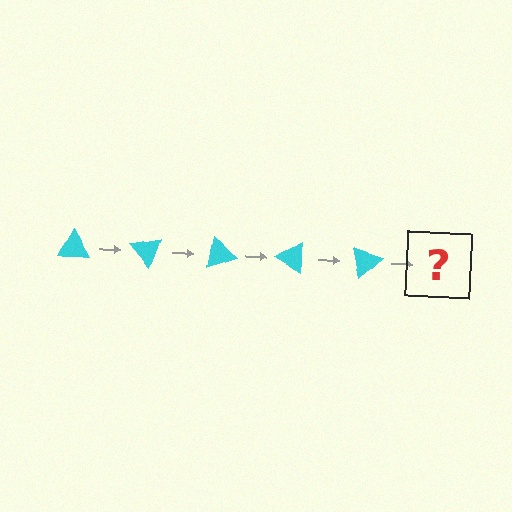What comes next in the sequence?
The next element should be a cyan triangle rotated 250 degrees.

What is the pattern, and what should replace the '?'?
The pattern is that the triangle rotates 50 degrees each step. The '?' should be a cyan triangle rotated 250 degrees.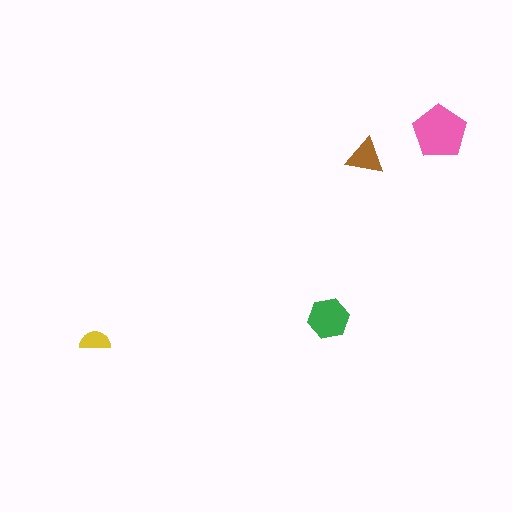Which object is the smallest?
The yellow semicircle.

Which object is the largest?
The pink pentagon.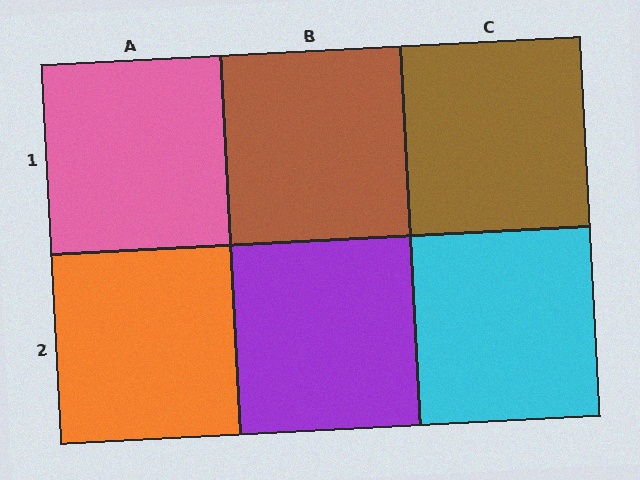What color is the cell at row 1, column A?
Pink.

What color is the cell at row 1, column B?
Brown.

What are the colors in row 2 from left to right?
Orange, purple, cyan.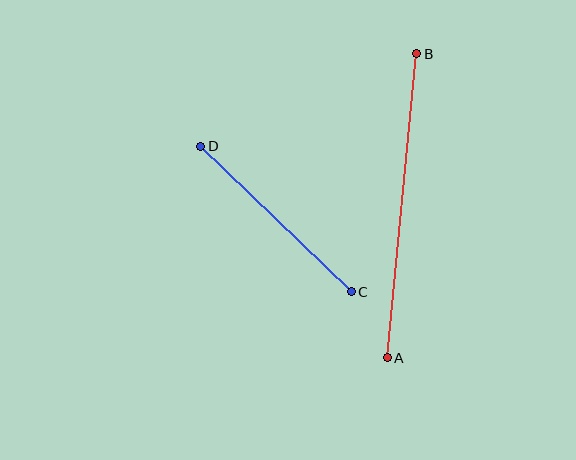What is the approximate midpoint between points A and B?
The midpoint is at approximately (402, 206) pixels.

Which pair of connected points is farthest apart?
Points A and B are farthest apart.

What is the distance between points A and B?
The distance is approximately 305 pixels.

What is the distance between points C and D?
The distance is approximately 209 pixels.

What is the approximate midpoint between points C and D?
The midpoint is at approximately (276, 219) pixels.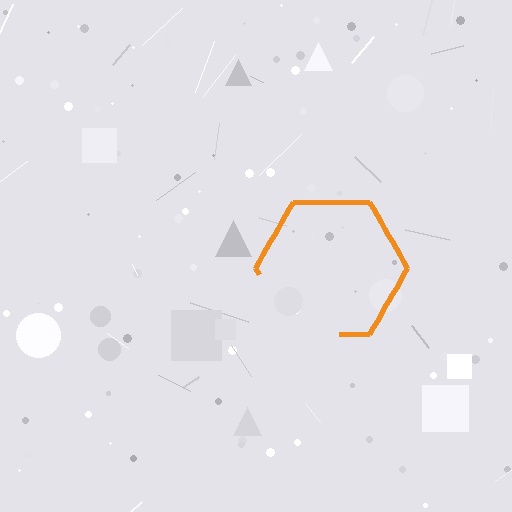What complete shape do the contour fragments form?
The contour fragments form a hexagon.